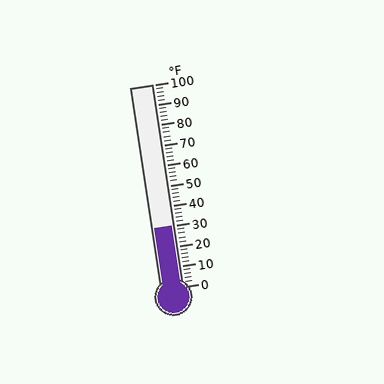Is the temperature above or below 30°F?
The temperature is at 30°F.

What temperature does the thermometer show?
The thermometer shows approximately 30°F.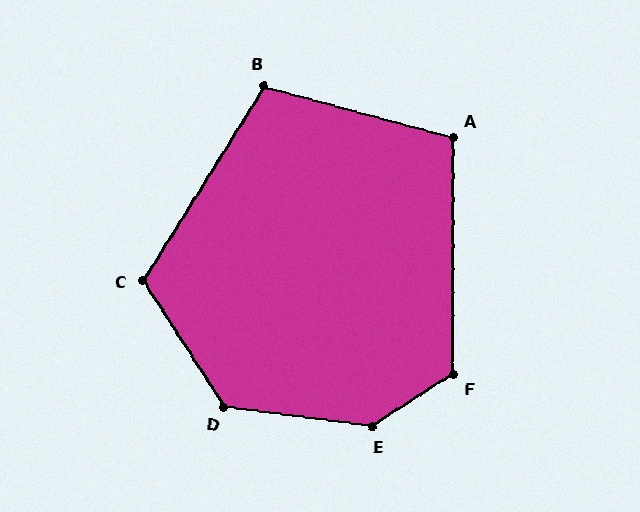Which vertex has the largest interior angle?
E, at approximately 140 degrees.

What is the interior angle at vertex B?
Approximately 107 degrees (obtuse).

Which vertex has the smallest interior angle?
A, at approximately 105 degrees.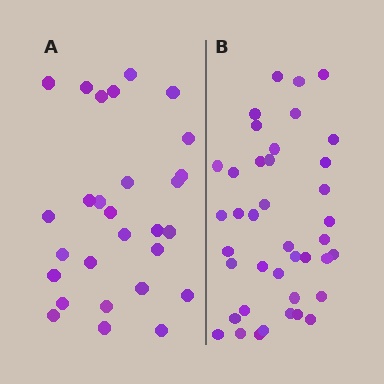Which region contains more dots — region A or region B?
Region B (the right region) has more dots.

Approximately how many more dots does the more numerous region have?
Region B has roughly 12 or so more dots than region A.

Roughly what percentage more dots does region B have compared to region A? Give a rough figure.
About 45% more.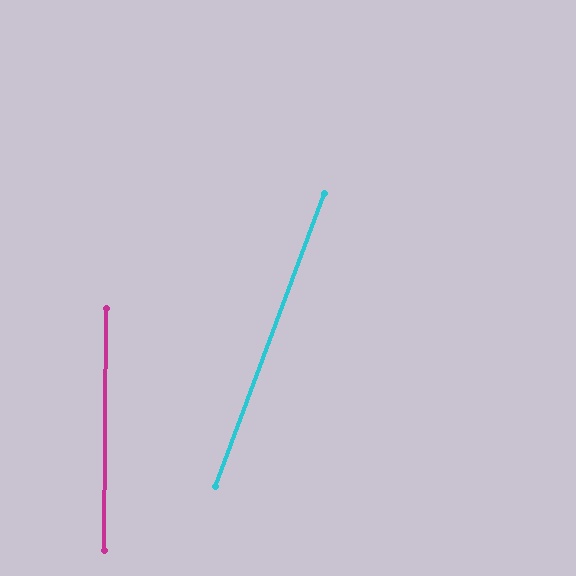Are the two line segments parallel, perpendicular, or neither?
Neither parallel nor perpendicular — they differ by about 20°.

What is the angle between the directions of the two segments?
Approximately 20 degrees.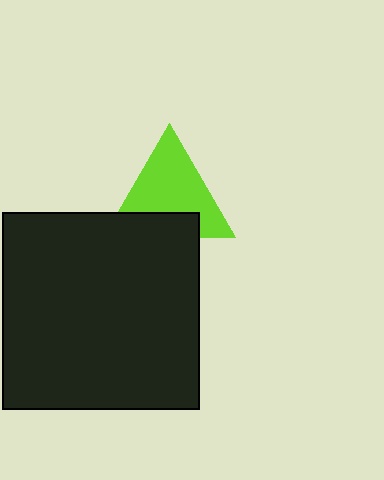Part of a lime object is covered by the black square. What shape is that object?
It is a triangle.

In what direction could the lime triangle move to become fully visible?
The lime triangle could move up. That would shift it out from behind the black square entirely.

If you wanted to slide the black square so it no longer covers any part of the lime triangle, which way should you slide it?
Slide it down — that is the most direct way to separate the two shapes.